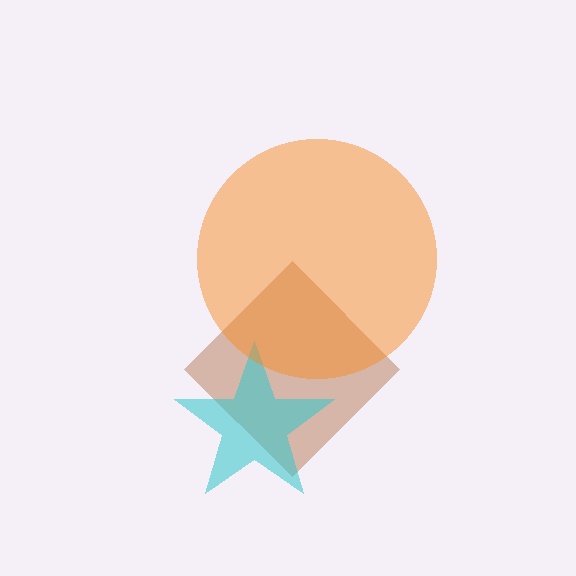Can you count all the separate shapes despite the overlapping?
Yes, there are 3 separate shapes.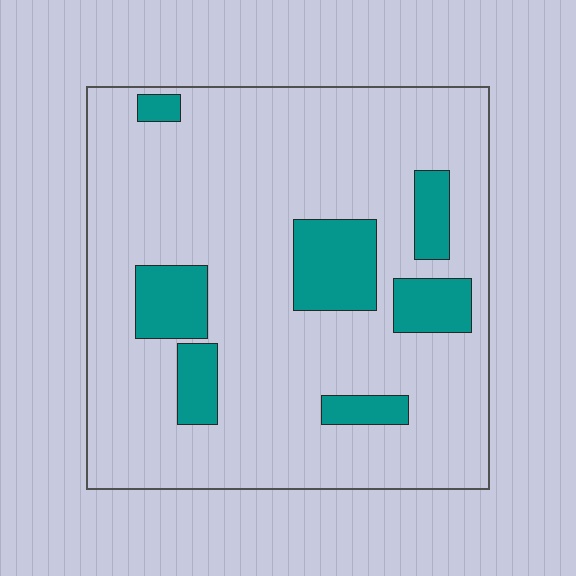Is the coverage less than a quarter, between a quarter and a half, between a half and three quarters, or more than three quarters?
Less than a quarter.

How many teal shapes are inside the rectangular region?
7.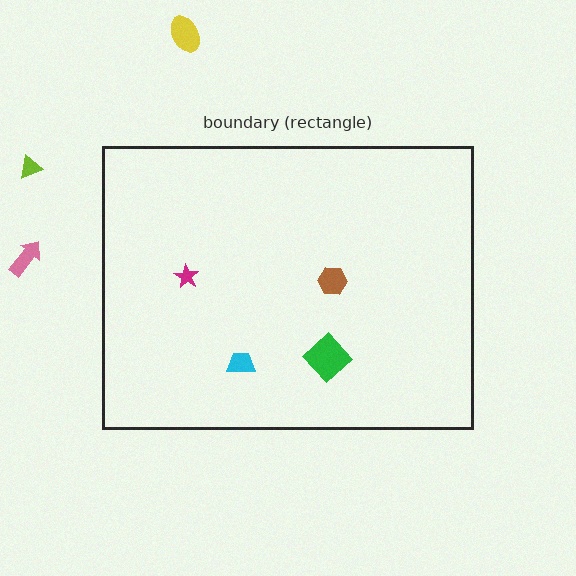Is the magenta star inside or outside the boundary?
Inside.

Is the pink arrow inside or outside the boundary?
Outside.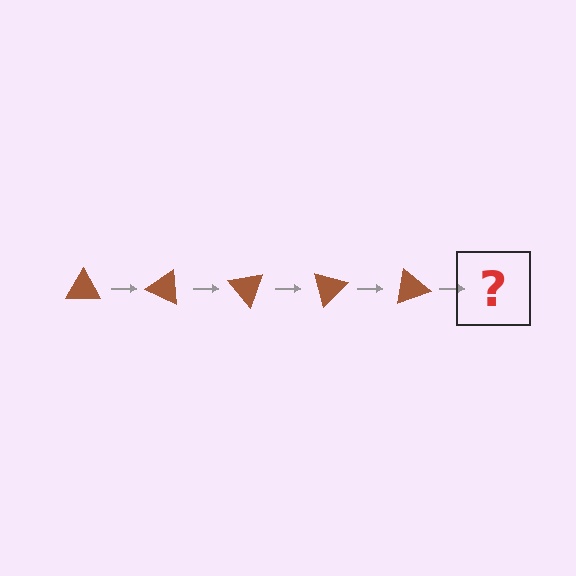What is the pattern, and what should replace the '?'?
The pattern is that the triangle rotates 25 degrees each step. The '?' should be a brown triangle rotated 125 degrees.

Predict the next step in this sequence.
The next step is a brown triangle rotated 125 degrees.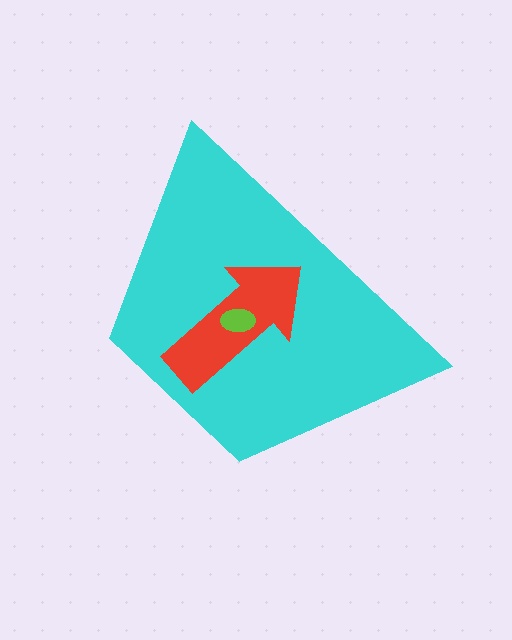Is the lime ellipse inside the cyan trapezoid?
Yes.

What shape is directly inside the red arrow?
The lime ellipse.